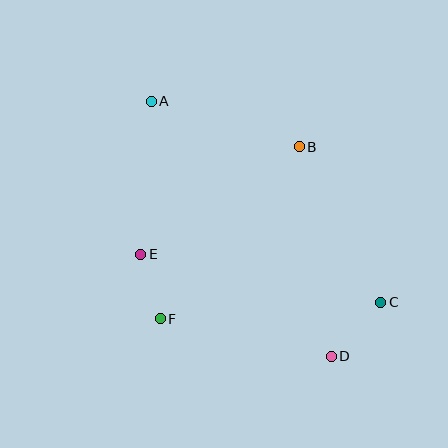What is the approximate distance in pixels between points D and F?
The distance between D and F is approximately 175 pixels.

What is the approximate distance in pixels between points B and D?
The distance between B and D is approximately 212 pixels.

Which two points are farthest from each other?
Points A and D are farthest from each other.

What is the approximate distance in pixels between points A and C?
The distance between A and C is approximately 305 pixels.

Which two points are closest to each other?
Points E and F are closest to each other.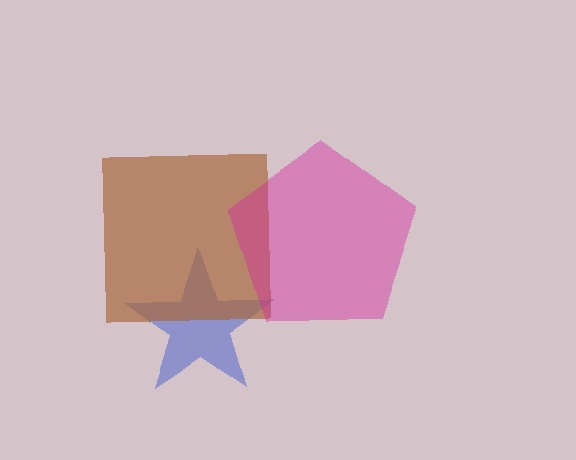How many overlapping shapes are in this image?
There are 3 overlapping shapes in the image.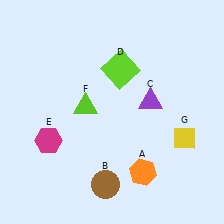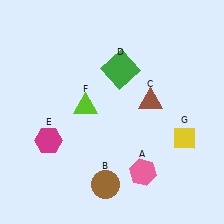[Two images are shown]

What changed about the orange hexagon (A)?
In Image 1, A is orange. In Image 2, it changed to pink.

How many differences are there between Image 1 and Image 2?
There are 3 differences between the two images.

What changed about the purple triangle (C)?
In Image 1, C is purple. In Image 2, it changed to brown.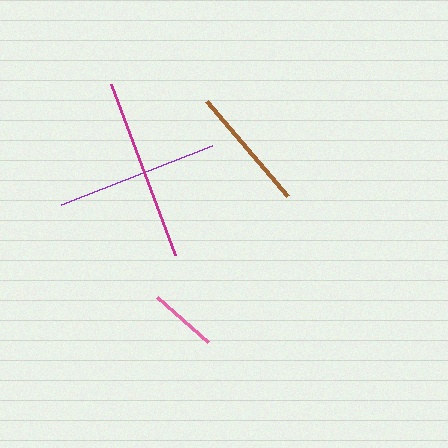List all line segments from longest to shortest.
From longest to shortest: magenta, purple, brown, pink.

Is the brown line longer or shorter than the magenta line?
The magenta line is longer than the brown line.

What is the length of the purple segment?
The purple segment is approximately 162 pixels long.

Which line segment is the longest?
The magenta line is the longest at approximately 183 pixels.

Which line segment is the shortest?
The pink line is the shortest at approximately 67 pixels.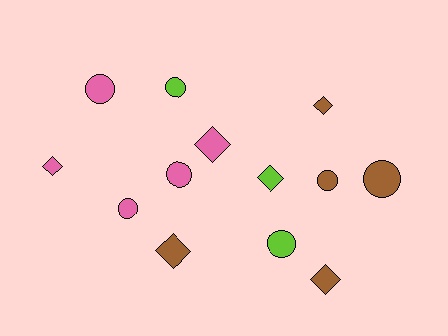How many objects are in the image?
There are 13 objects.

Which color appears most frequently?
Pink, with 5 objects.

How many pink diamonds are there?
There are 2 pink diamonds.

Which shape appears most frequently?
Circle, with 7 objects.